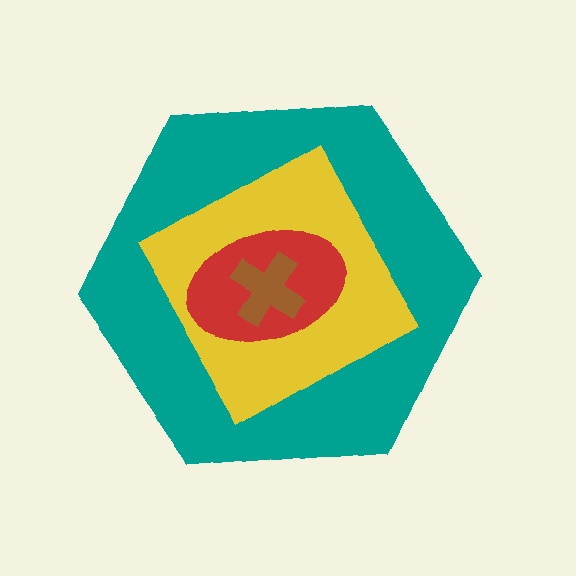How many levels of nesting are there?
4.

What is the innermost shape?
The brown cross.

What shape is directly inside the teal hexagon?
The yellow diamond.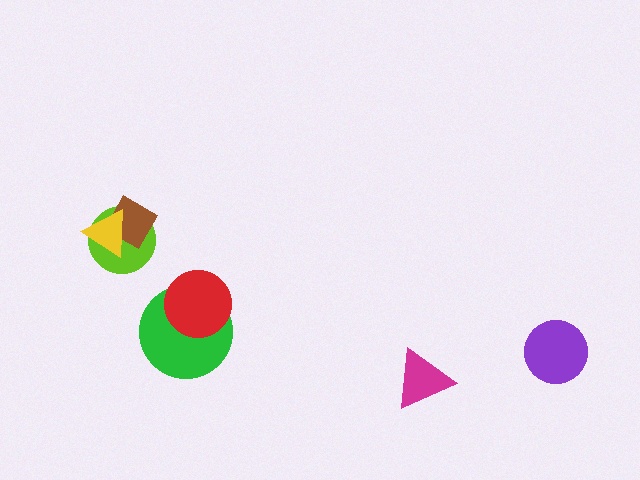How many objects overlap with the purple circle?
0 objects overlap with the purple circle.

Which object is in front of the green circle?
The red circle is in front of the green circle.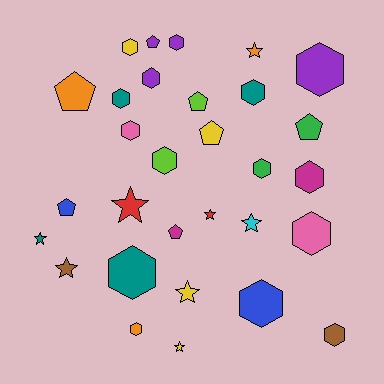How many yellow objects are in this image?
There are 4 yellow objects.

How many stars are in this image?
There are 8 stars.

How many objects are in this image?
There are 30 objects.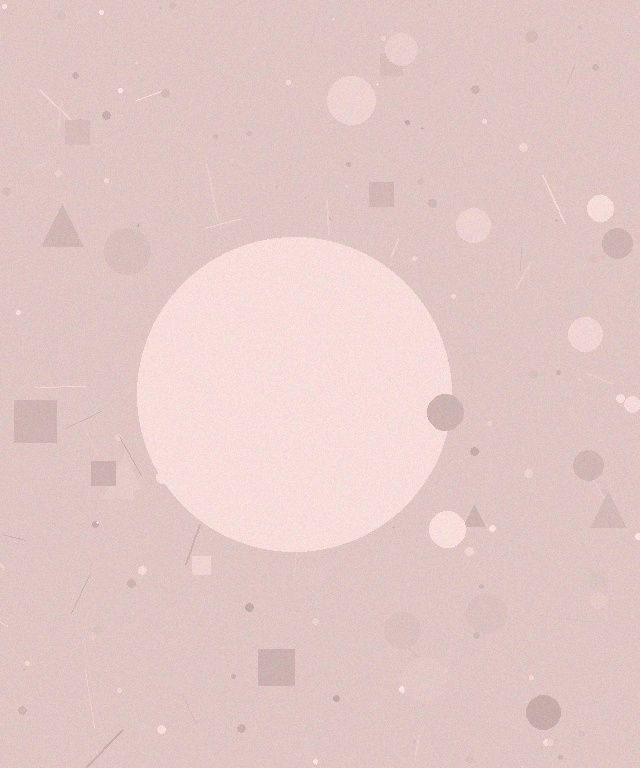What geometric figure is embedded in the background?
A circle is embedded in the background.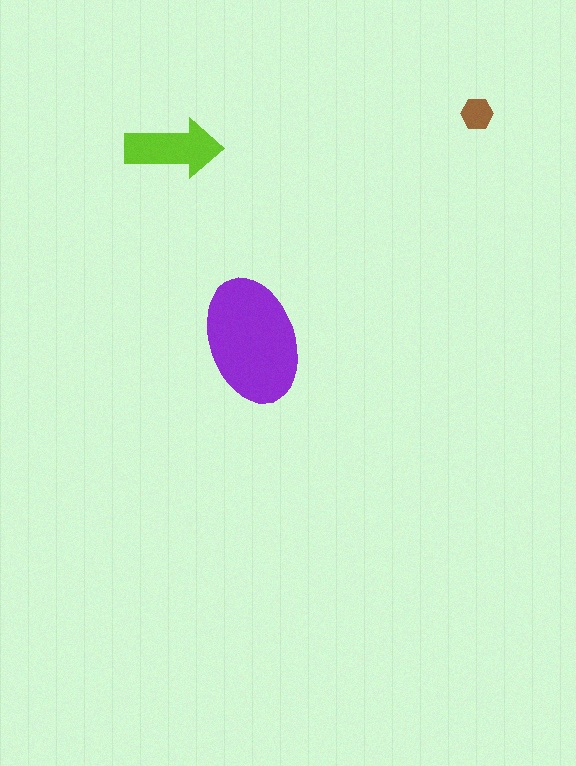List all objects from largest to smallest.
The purple ellipse, the lime arrow, the brown hexagon.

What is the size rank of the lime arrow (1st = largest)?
2nd.